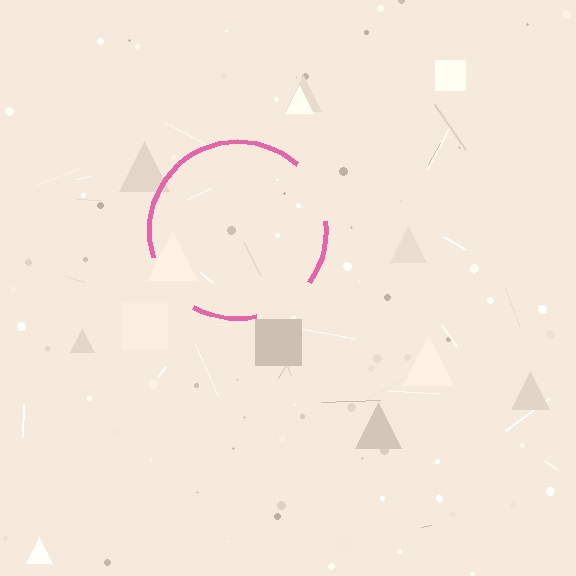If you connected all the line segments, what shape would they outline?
They would outline a circle.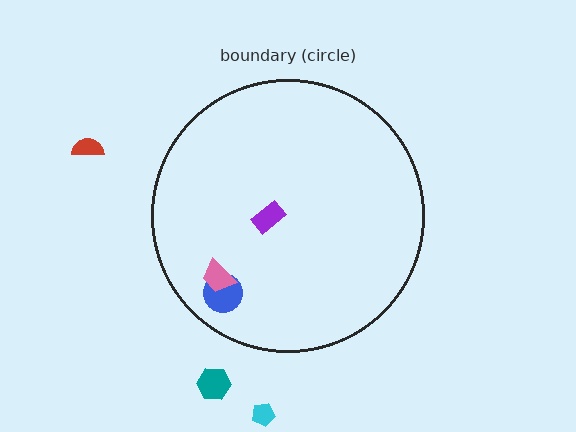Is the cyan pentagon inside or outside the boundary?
Outside.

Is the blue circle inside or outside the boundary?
Inside.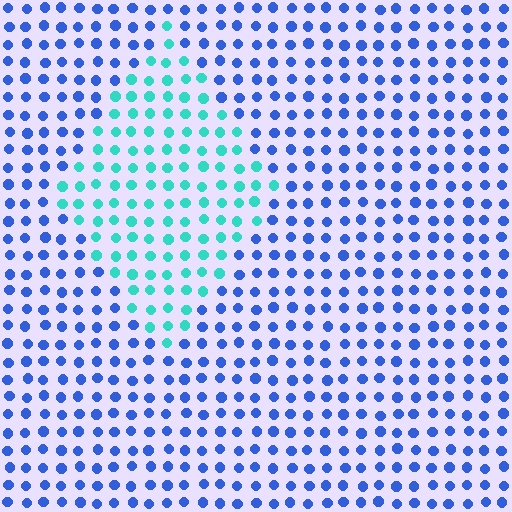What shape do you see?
I see a diamond.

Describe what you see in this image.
The image is filled with small blue elements in a uniform arrangement. A diamond-shaped region is visible where the elements are tinted to a slightly different hue, forming a subtle color boundary.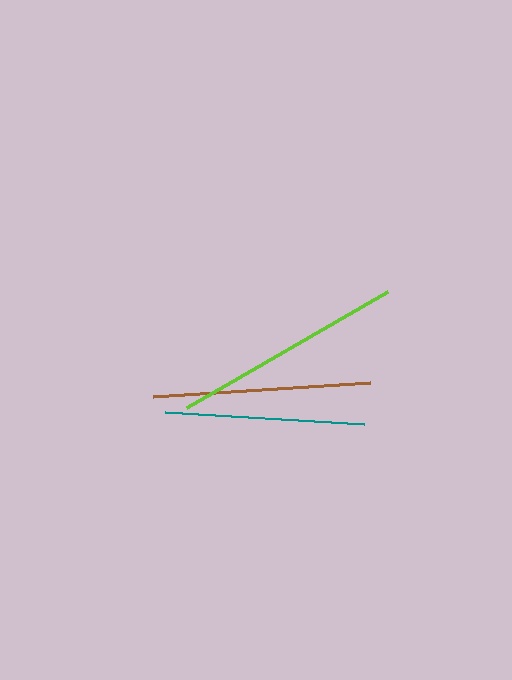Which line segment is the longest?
The lime line is the longest at approximately 231 pixels.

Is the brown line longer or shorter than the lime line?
The lime line is longer than the brown line.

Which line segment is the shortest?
The teal line is the shortest at approximately 200 pixels.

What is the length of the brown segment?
The brown segment is approximately 218 pixels long.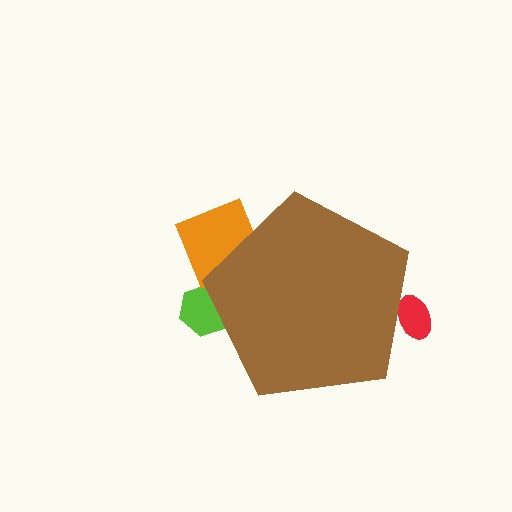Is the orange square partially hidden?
Yes, the orange square is partially hidden behind the brown pentagon.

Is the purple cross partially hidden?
Yes, the purple cross is partially hidden behind the brown pentagon.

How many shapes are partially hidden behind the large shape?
4 shapes are partially hidden.